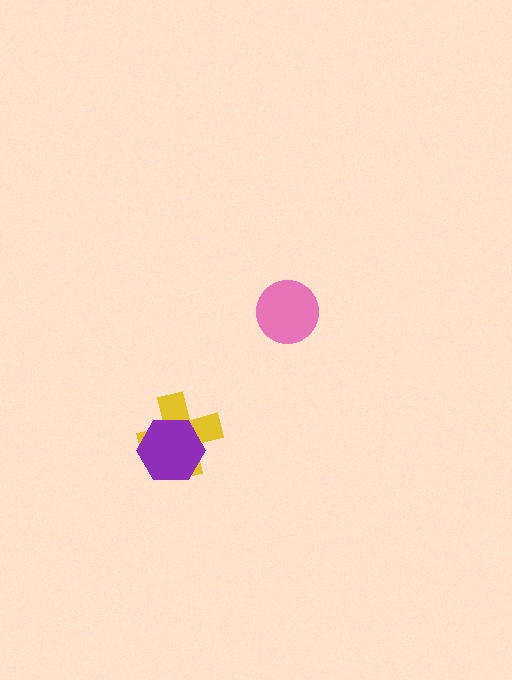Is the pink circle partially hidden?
No, no other shape covers it.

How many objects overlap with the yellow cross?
1 object overlaps with the yellow cross.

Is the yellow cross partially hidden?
Yes, it is partially covered by another shape.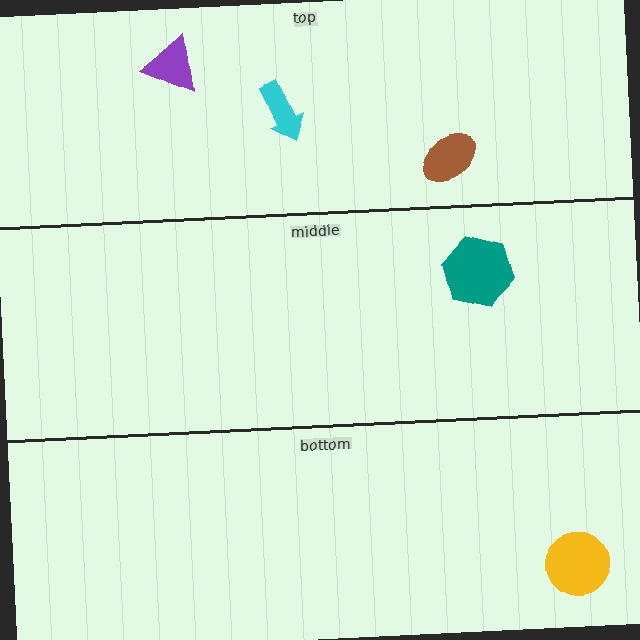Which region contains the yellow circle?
The bottom region.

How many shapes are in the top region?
3.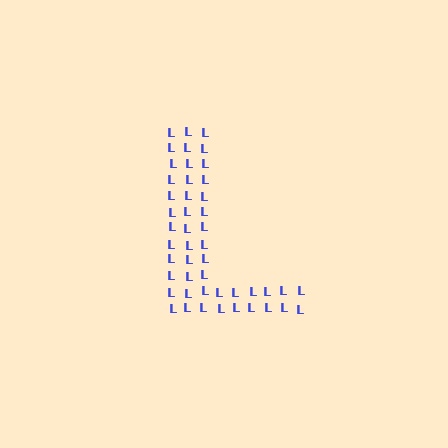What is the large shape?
The large shape is the letter L.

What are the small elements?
The small elements are letter L's.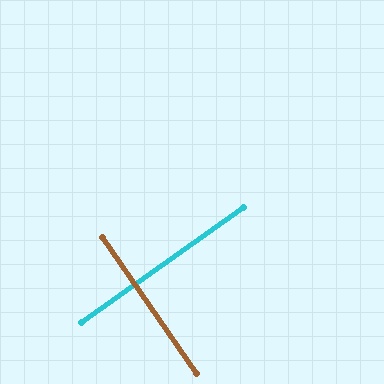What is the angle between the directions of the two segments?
Approximately 89 degrees.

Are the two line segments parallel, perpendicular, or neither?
Perpendicular — they meet at approximately 89°.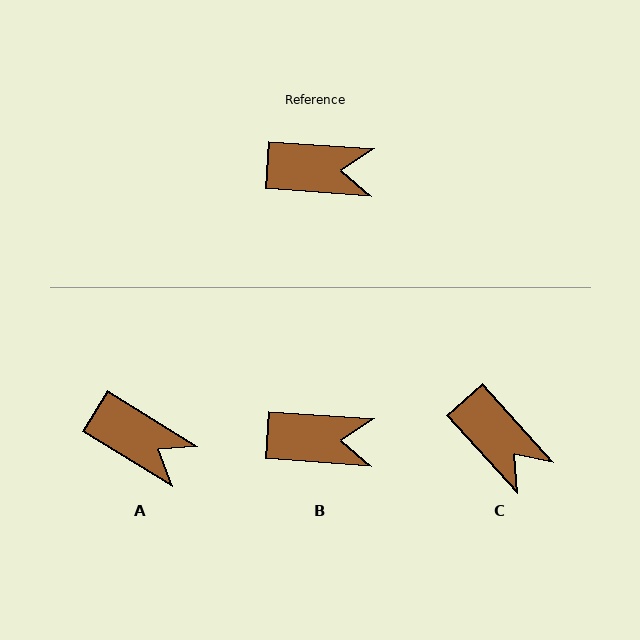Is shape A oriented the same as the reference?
No, it is off by about 27 degrees.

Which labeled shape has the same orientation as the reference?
B.